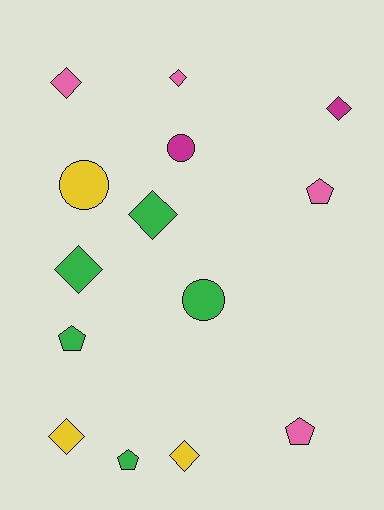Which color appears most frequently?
Green, with 5 objects.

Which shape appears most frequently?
Diamond, with 7 objects.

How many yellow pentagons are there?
There are no yellow pentagons.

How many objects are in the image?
There are 14 objects.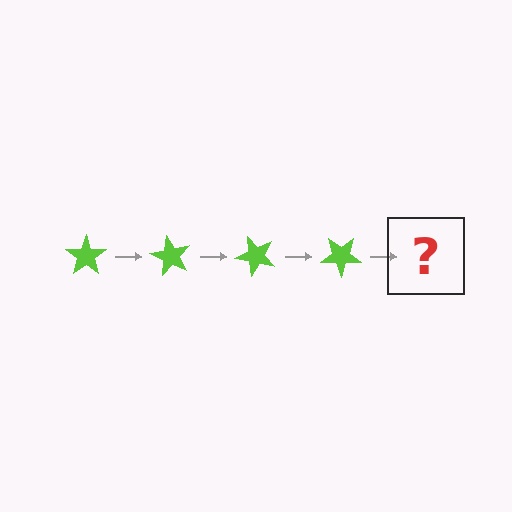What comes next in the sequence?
The next element should be a lime star rotated 240 degrees.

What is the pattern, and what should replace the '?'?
The pattern is that the star rotates 60 degrees each step. The '?' should be a lime star rotated 240 degrees.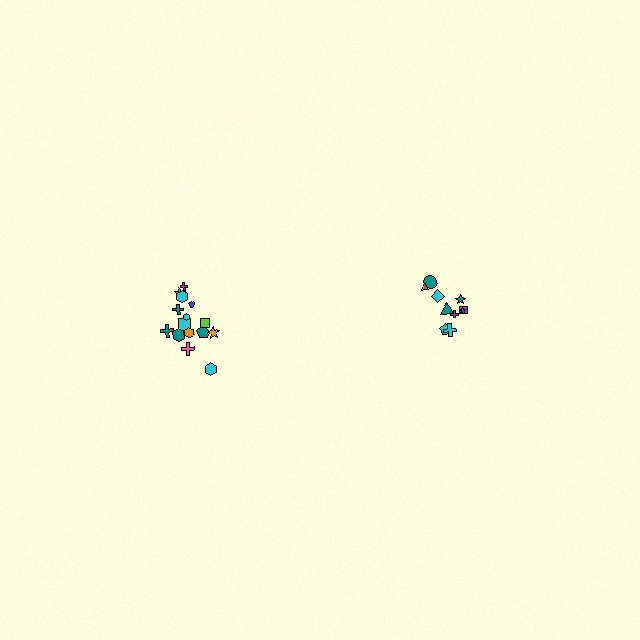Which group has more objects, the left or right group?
The left group.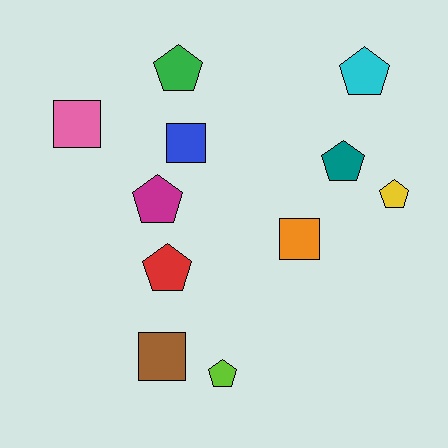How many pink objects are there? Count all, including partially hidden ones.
There is 1 pink object.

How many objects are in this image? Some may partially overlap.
There are 11 objects.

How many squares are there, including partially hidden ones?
There are 4 squares.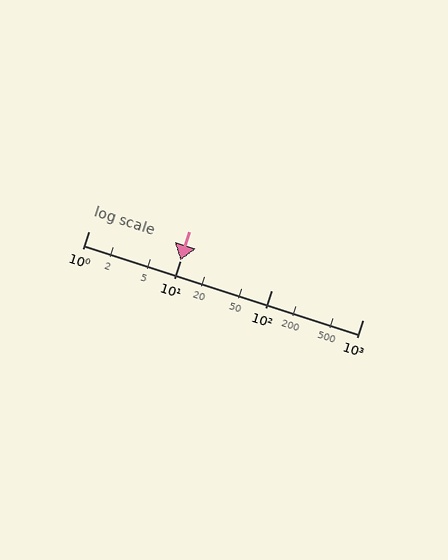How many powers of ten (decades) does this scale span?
The scale spans 3 decades, from 1 to 1000.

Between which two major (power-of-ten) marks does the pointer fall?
The pointer is between 10 and 100.